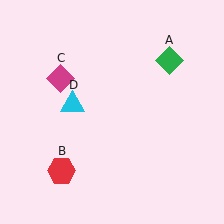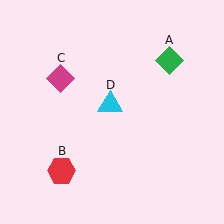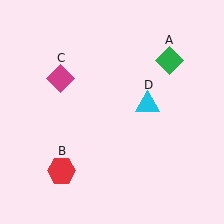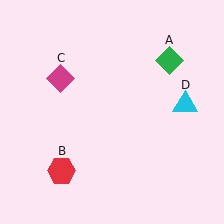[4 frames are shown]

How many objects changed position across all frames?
1 object changed position: cyan triangle (object D).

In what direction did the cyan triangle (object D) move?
The cyan triangle (object D) moved right.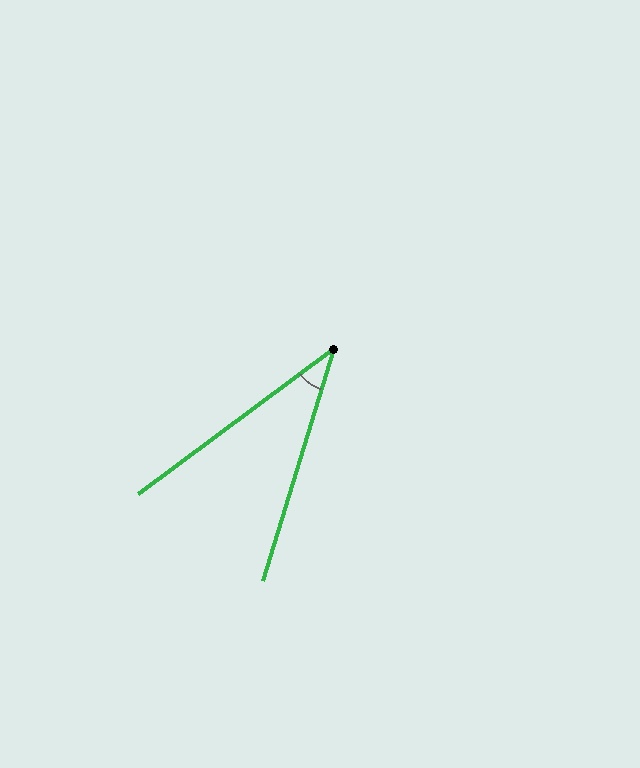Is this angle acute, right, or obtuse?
It is acute.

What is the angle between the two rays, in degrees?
Approximately 36 degrees.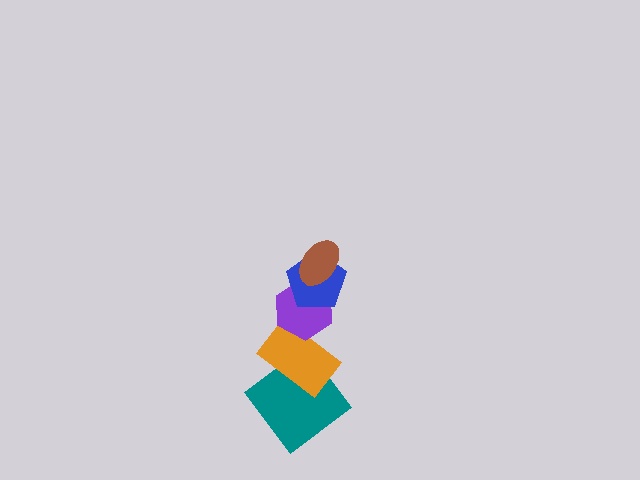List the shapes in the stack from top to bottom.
From top to bottom: the brown ellipse, the blue pentagon, the purple hexagon, the orange rectangle, the teal diamond.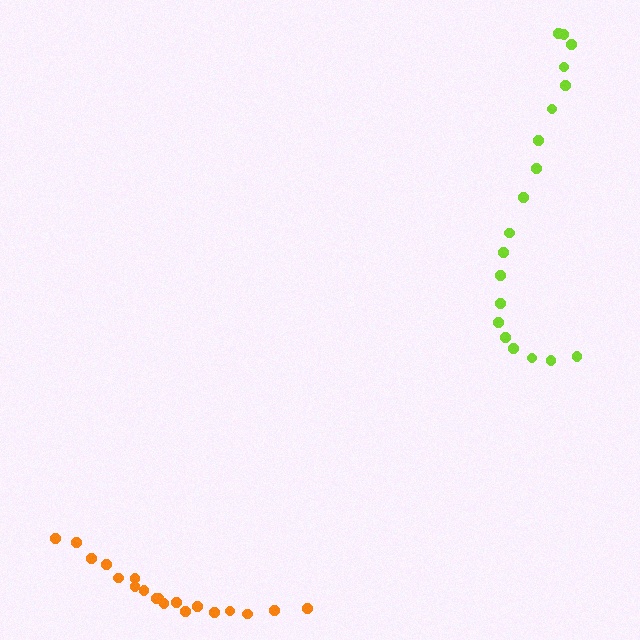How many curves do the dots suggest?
There are 2 distinct paths.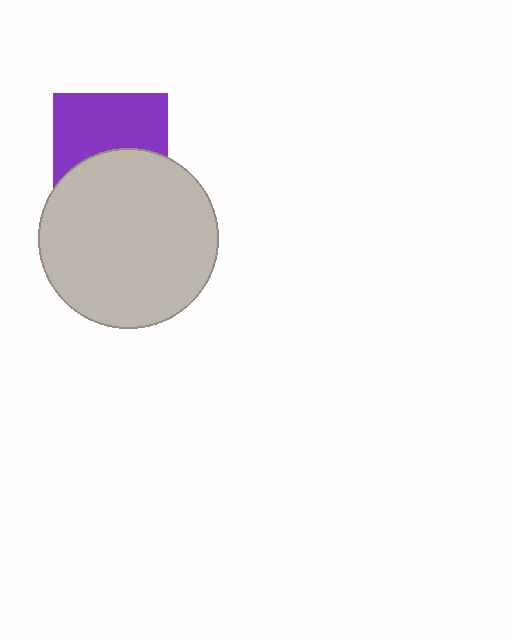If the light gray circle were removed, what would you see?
You would see the complete purple square.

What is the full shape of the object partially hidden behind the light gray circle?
The partially hidden object is a purple square.